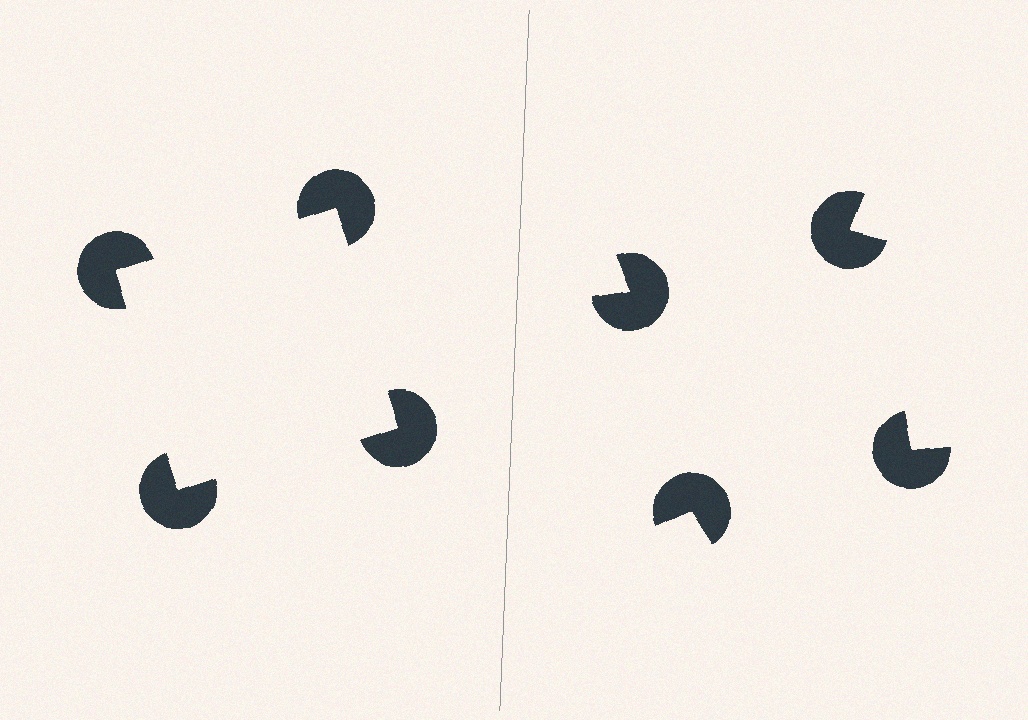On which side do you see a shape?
An illusory square appears on the left side. On the right side the wedge cuts are rotated, so no coherent shape forms.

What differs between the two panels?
The pac-man discs are positioned identically on both sides; only the wedge orientations differ. On the left they align to a square; on the right they are misaligned.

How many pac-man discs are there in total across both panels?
8 — 4 on each side.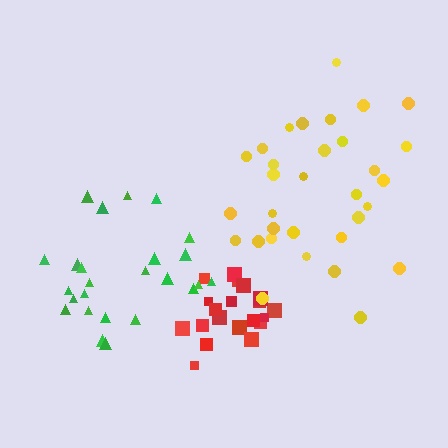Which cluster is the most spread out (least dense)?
Yellow.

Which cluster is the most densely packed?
Red.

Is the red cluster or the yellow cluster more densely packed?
Red.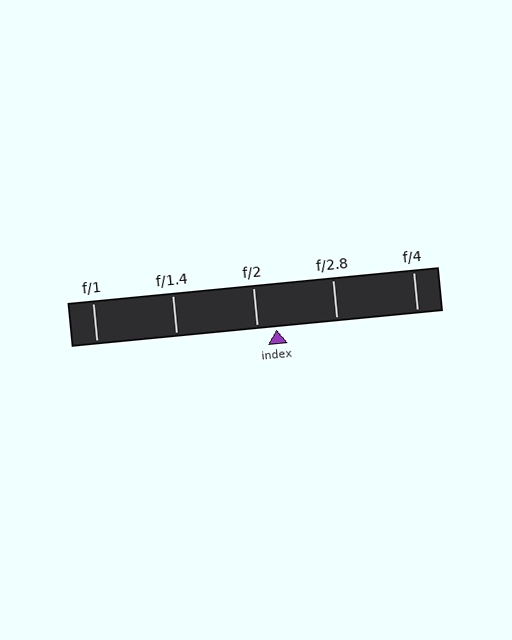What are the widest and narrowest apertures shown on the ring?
The widest aperture shown is f/1 and the narrowest is f/4.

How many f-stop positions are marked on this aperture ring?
There are 5 f-stop positions marked.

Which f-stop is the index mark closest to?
The index mark is closest to f/2.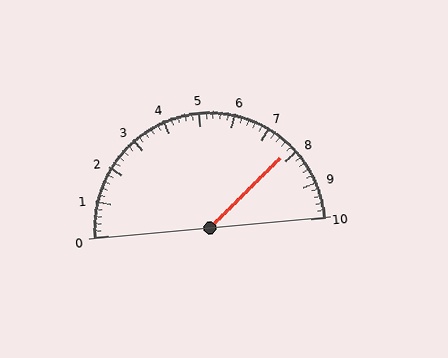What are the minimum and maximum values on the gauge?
The gauge ranges from 0 to 10.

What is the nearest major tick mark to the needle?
The nearest major tick mark is 8.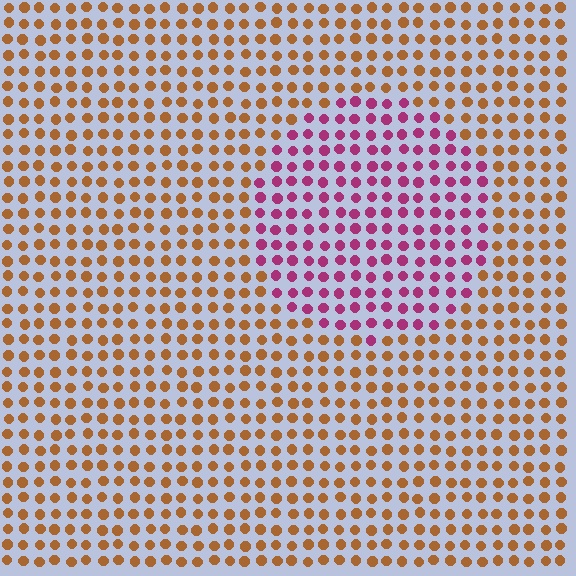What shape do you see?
I see a circle.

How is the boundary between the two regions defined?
The boundary is defined purely by a slight shift in hue (about 64 degrees). Spacing, size, and orientation are identical on both sides.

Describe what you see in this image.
The image is filled with small brown elements in a uniform arrangement. A circle-shaped region is visible where the elements are tinted to a slightly different hue, forming a subtle color boundary.